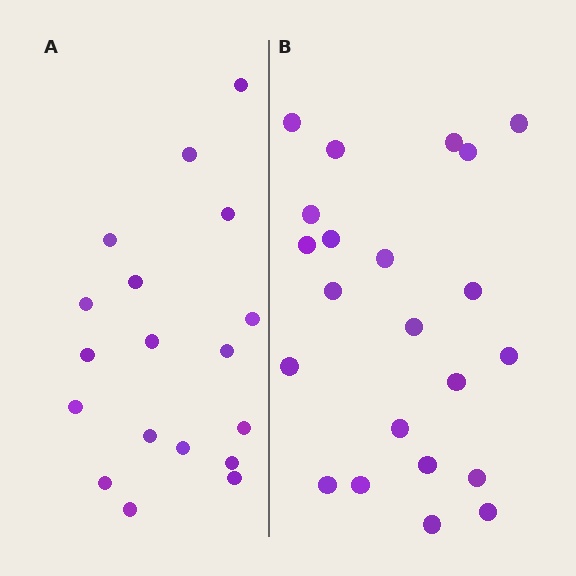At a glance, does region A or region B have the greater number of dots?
Region B (the right region) has more dots.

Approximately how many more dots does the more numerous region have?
Region B has about 4 more dots than region A.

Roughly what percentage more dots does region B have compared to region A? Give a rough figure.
About 20% more.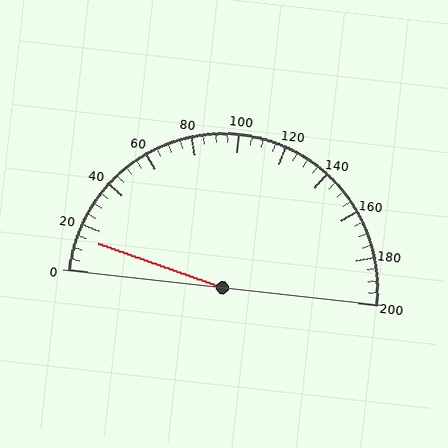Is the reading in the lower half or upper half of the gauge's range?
The reading is in the lower half of the range (0 to 200).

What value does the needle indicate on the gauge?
The needle indicates approximately 15.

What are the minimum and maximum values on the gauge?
The gauge ranges from 0 to 200.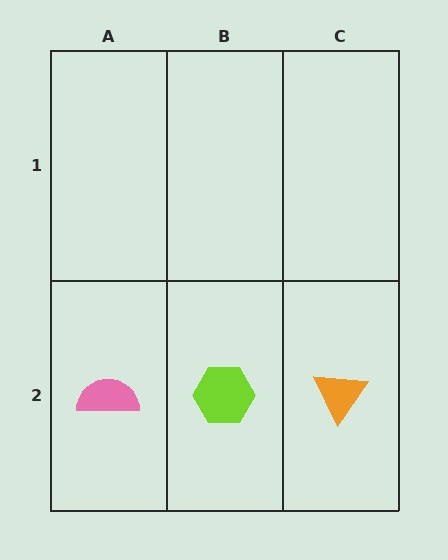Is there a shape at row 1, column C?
No, that cell is empty.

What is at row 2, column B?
A lime hexagon.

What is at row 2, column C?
An orange triangle.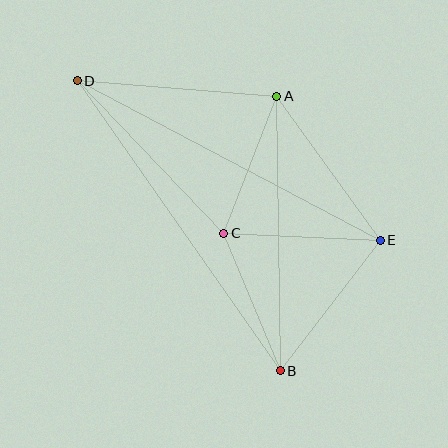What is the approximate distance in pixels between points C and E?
The distance between C and E is approximately 156 pixels.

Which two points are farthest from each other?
Points B and D are farthest from each other.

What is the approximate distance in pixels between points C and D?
The distance between C and D is approximately 212 pixels.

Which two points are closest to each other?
Points A and C are closest to each other.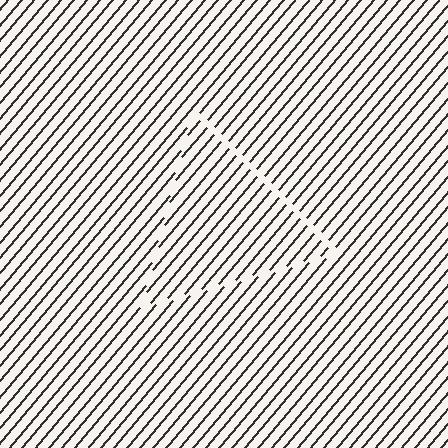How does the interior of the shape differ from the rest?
The interior of the shape contains the same grating, shifted by half a period — the contour is defined by the phase discontinuity where line-ends from the inner and outer gratings abut.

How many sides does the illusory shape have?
3 sides — the line-ends trace a triangle.